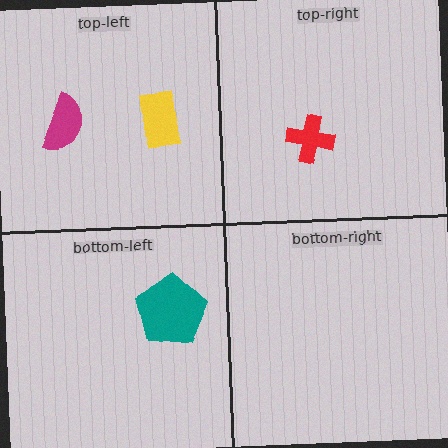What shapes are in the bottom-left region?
The teal pentagon.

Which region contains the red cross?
The top-right region.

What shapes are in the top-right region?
The red cross.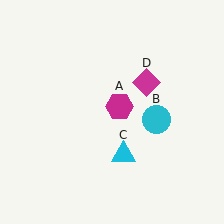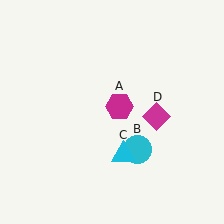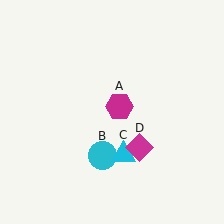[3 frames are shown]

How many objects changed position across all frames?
2 objects changed position: cyan circle (object B), magenta diamond (object D).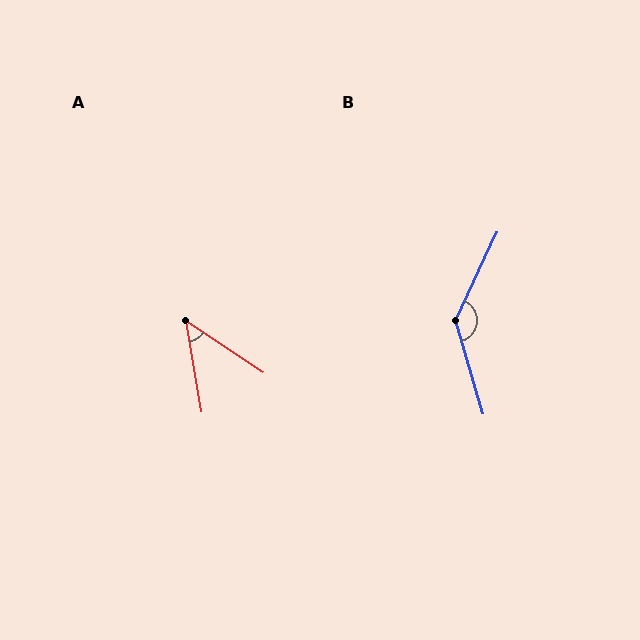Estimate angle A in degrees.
Approximately 47 degrees.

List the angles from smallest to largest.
A (47°), B (138°).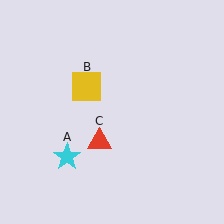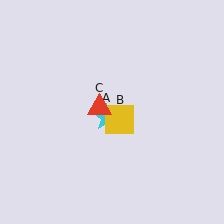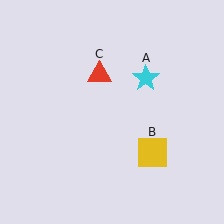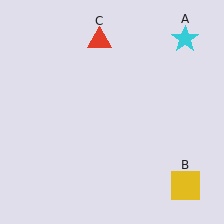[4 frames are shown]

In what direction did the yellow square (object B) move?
The yellow square (object B) moved down and to the right.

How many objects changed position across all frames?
3 objects changed position: cyan star (object A), yellow square (object B), red triangle (object C).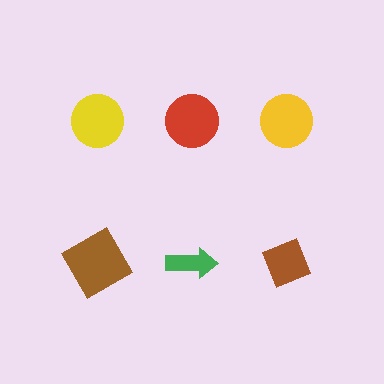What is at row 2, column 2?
A green arrow.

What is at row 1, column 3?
A yellow circle.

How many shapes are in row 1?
3 shapes.